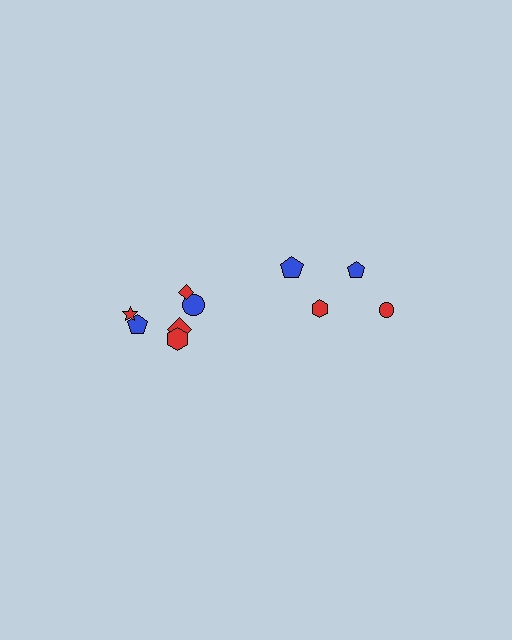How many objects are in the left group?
There are 6 objects.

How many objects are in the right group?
There are 4 objects.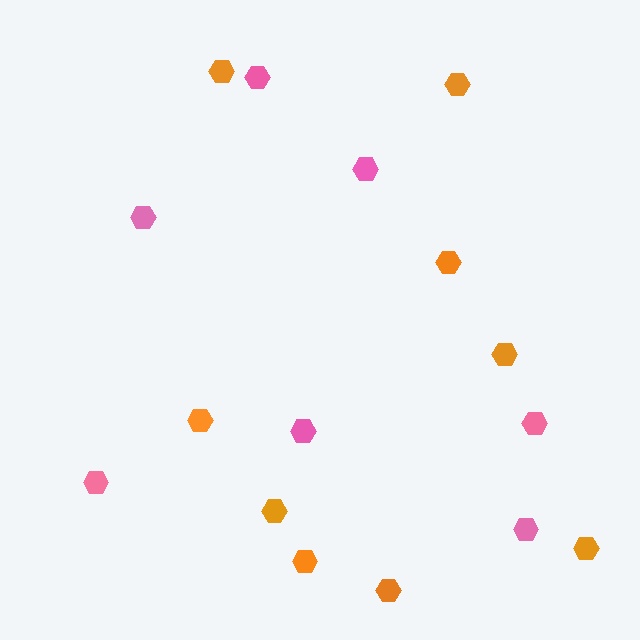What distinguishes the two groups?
There are 2 groups: one group of orange hexagons (9) and one group of pink hexagons (7).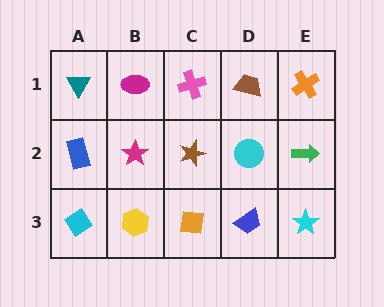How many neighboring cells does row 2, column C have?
4.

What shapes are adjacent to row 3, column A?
A blue rectangle (row 2, column A), a yellow hexagon (row 3, column B).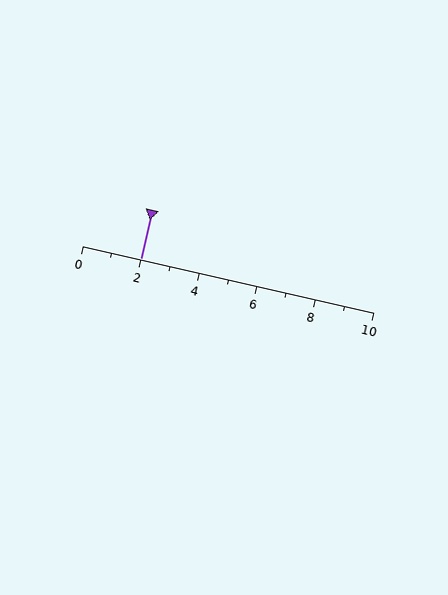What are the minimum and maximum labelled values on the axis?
The axis runs from 0 to 10.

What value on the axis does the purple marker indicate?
The marker indicates approximately 2.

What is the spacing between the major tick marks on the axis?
The major ticks are spaced 2 apart.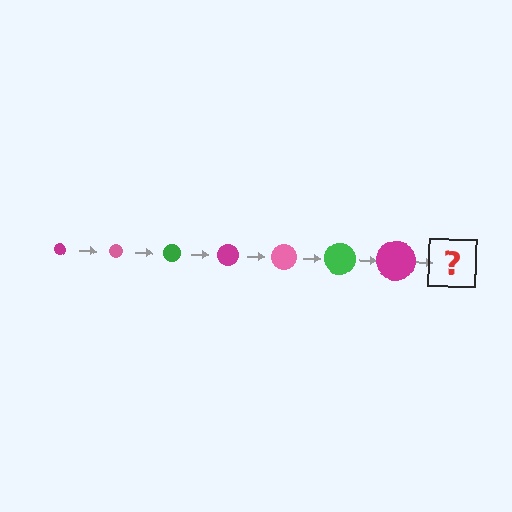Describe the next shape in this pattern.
It should be a pink circle, larger than the previous one.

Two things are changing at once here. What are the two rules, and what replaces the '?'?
The two rules are that the circle grows larger each step and the color cycles through magenta, pink, and green. The '?' should be a pink circle, larger than the previous one.